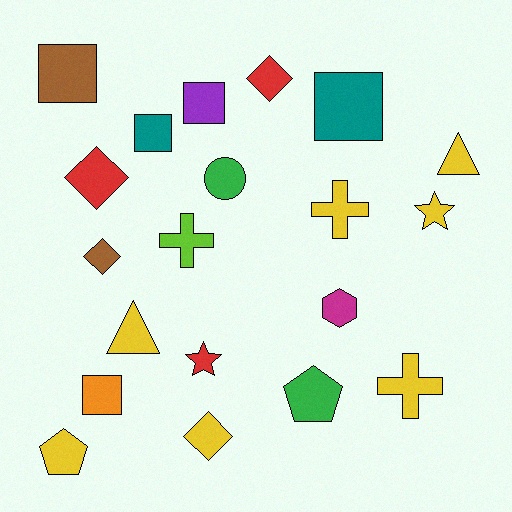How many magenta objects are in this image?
There is 1 magenta object.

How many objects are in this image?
There are 20 objects.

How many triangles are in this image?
There are 2 triangles.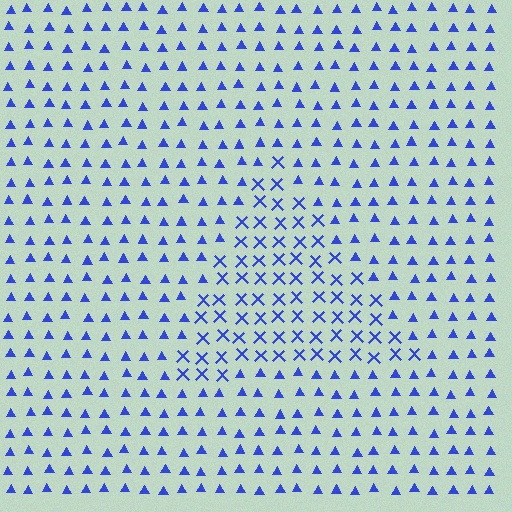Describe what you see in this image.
The image is filled with small blue elements arranged in a uniform grid. A triangle-shaped region contains X marks, while the surrounding area contains triangles. The boundary is defined purely by the change in element shape.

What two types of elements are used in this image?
The image uses X marks inside the triangle region and triangles outside it.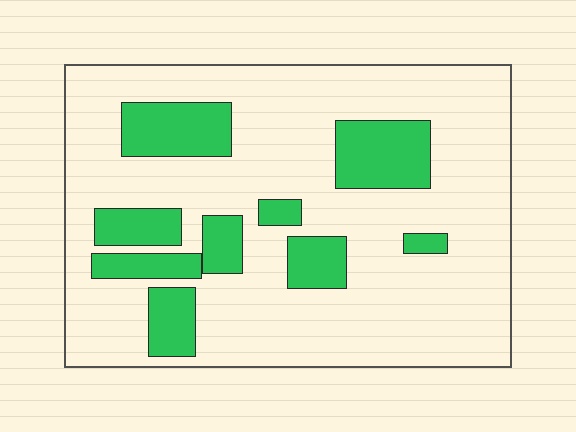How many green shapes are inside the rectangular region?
9.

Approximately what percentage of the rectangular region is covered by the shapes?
Approximately 20%.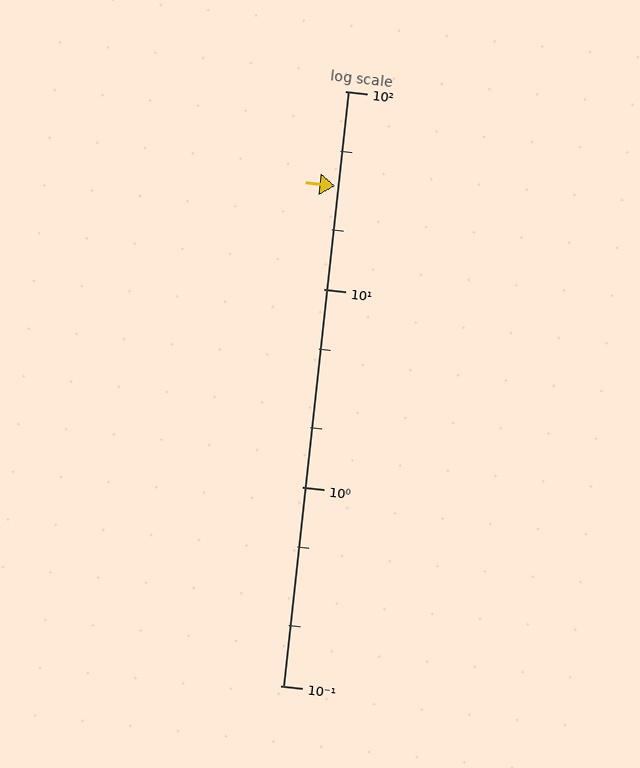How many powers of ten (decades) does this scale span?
The scale spans 3 decades, from 0.1 to 100.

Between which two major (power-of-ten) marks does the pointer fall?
The pointer is between 10 and 100.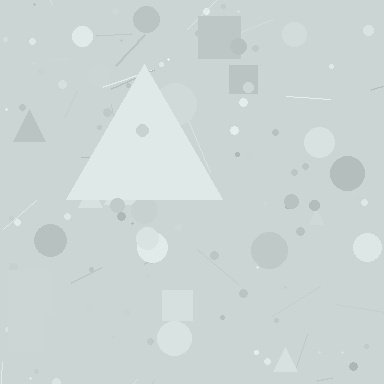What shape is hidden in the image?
A triangle is hidden in the image.